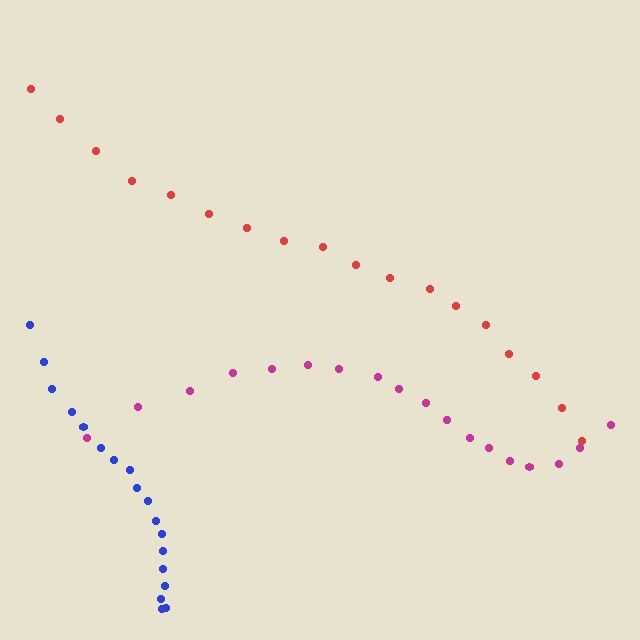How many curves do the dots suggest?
There are 3 distinct paths.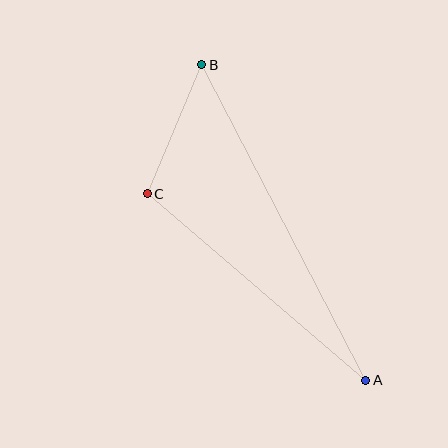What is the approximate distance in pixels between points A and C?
The distance between A and C is approximately 287 pixels.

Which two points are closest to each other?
Points B and C are closest to each other.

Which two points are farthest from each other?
Points A and B are farthest from each other.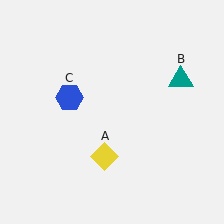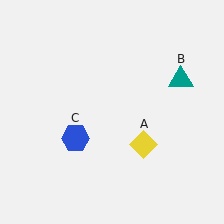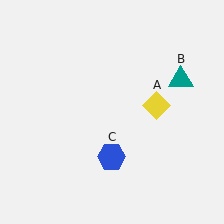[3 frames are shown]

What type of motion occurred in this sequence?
The yellow diamond (object A), blue hexagon (object C) rotated counterclockwise around the center of the scene.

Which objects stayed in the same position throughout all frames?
Teal triangle (object B) remained stationary.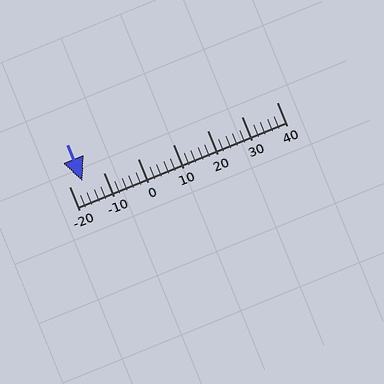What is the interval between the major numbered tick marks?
The major tick marks are spaced 10 units apart.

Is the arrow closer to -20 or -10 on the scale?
The arrow is closer to -20.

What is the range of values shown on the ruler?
The ruler shows values from -20 to 40.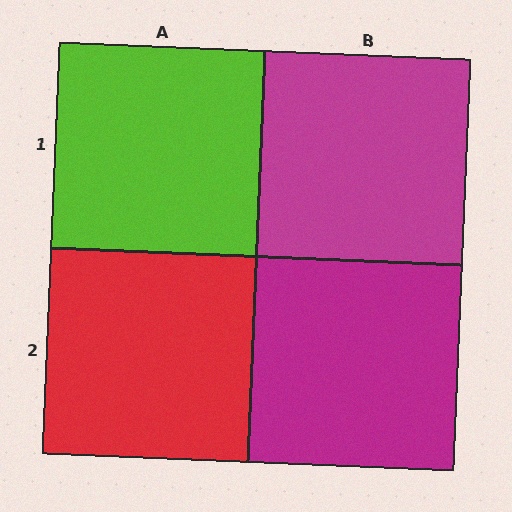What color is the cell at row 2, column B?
Magenta.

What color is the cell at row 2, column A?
Red.